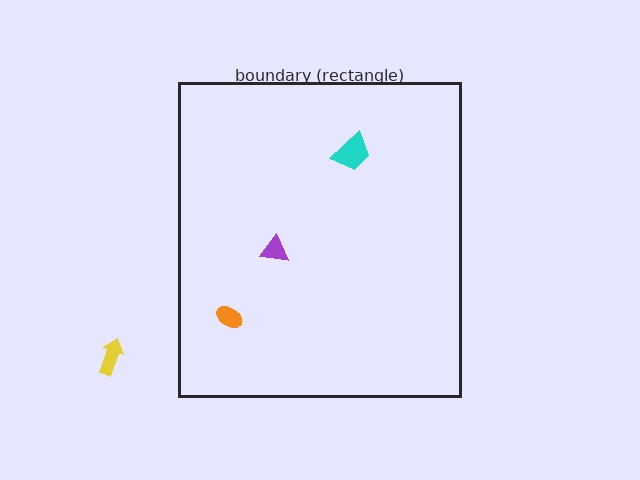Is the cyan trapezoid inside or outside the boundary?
Inside.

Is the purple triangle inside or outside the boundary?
Inside.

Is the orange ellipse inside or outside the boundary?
Inside.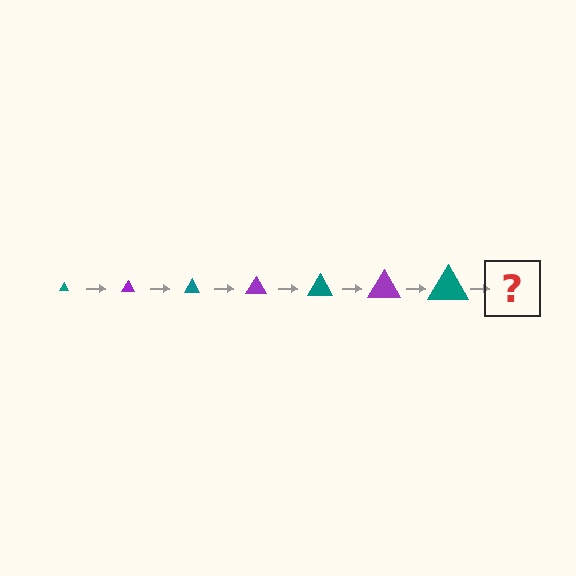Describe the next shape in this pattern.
It should be a purple triangle, larger than the previous one.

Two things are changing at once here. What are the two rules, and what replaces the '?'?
The two rules are that the triangle grows larger each step and the color cycles through teal and purple. The '?' should be a purple triangle, larger than the previous one.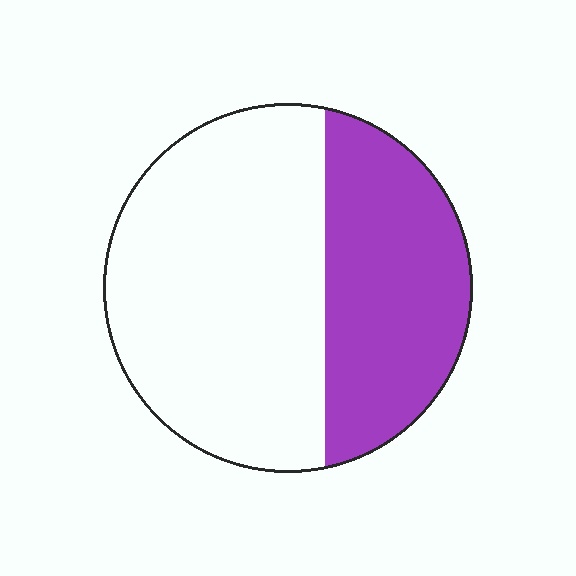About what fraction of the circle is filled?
About three eighths (3/8).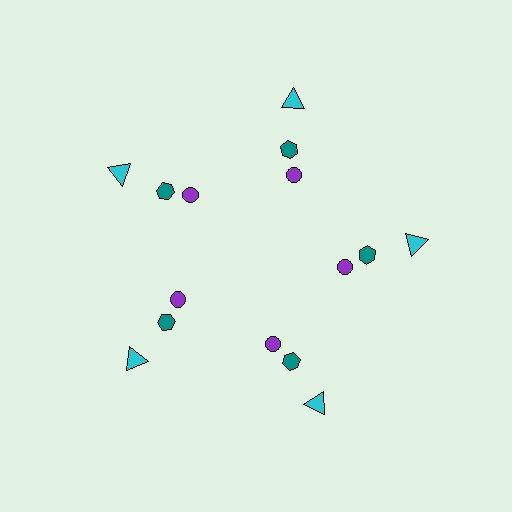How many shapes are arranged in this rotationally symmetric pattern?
There are 15 shapes, arranged in 5 groups of 3.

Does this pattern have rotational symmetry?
Yes, this pattern has 5-fold rotational symmetry. It looks the same after rotating 72 degrees around the center.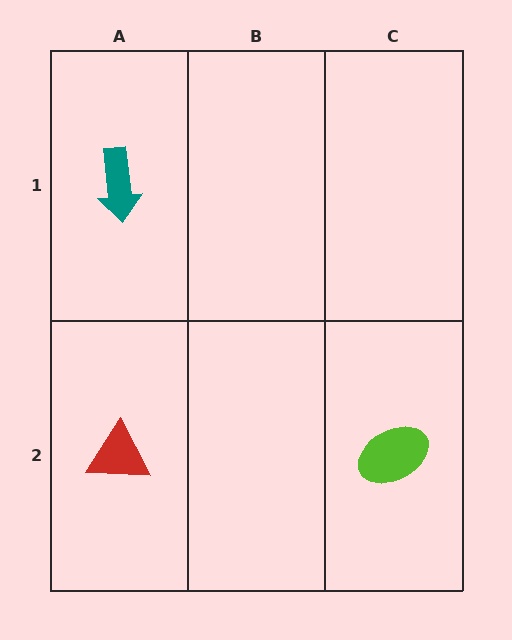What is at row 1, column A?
A teal arrow.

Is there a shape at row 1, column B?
No, that cell is empty.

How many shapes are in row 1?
1 shape.